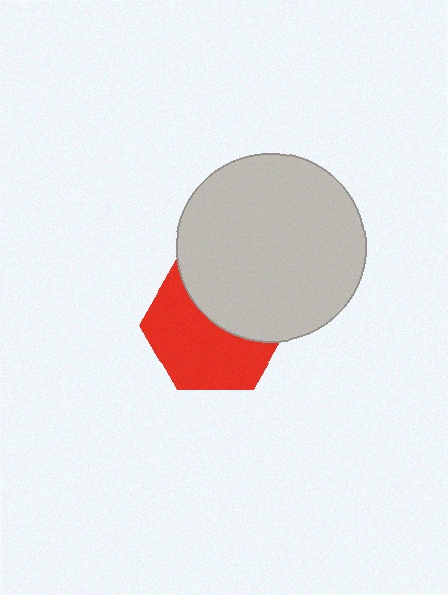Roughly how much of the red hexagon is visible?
About half of it is visible (roughly 58%).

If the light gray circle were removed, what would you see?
You would see the complete red hexagon.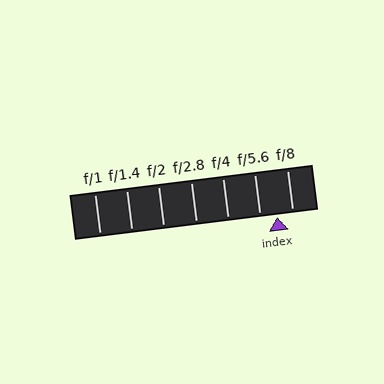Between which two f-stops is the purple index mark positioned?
The index mark is between f/5.6 and f/8.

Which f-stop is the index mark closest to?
The index mark is closest to f/8.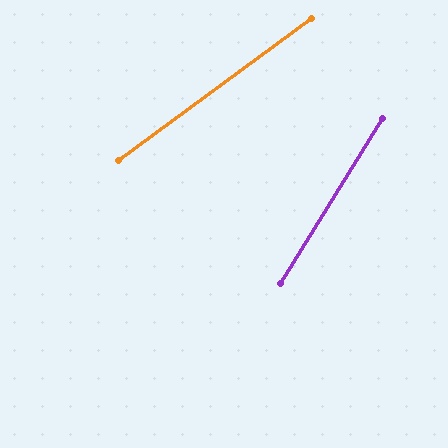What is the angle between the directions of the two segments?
Approximately 22 degrees.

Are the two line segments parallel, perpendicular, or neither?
Neither parallel nor perpendicular — they differ by about 22°.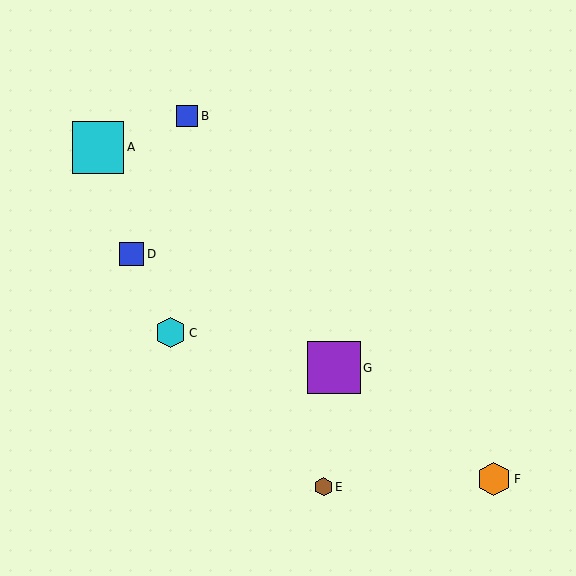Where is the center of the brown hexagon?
The center of the brown hexagon is at (323, 487).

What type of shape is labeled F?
Shape F is an orange hexagon.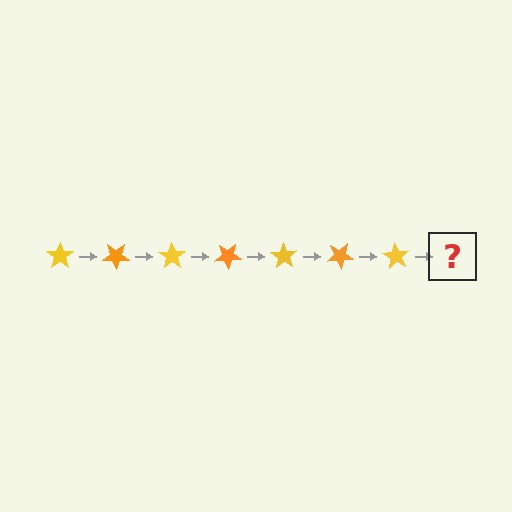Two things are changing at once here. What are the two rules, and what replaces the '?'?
The two rules are that it rotates 35 degrees each step and the color cycles through yellow and orange. The '?' should be an orange star, rotated 245 degrees from the start.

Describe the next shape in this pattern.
It should be an orange star, rotated 245 degrees from the start.